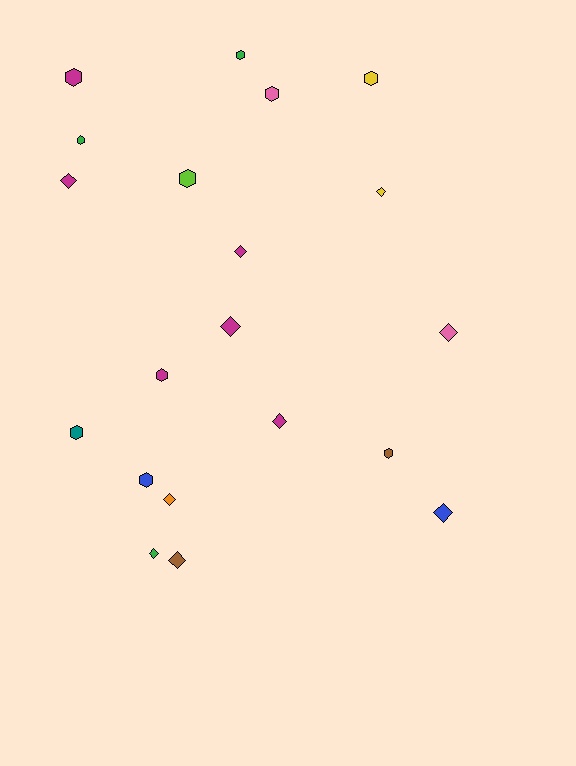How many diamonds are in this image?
There are 10 diamonds.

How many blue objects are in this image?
There are 2 blue objects.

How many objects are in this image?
There are 20 objects.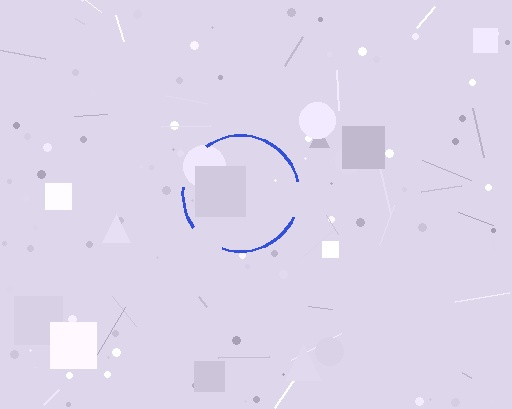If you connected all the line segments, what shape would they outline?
They would outline a circle.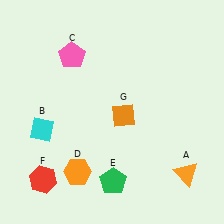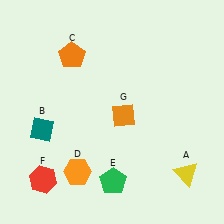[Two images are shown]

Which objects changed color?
A changed from orange to yellow. B changed from cyan to teal. C changed from pink to orange.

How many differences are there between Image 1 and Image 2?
There are 3 differences between the two images.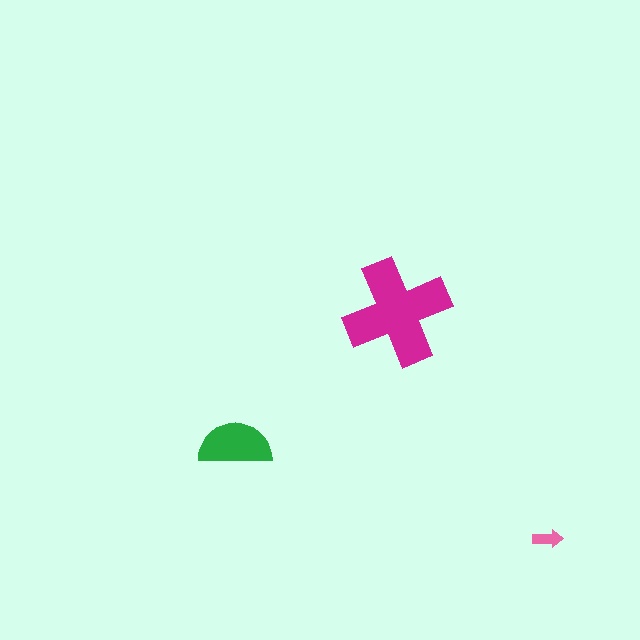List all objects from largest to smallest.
The magenta cross, the green semicircle, the pink arrow.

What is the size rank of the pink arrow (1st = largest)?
3rd.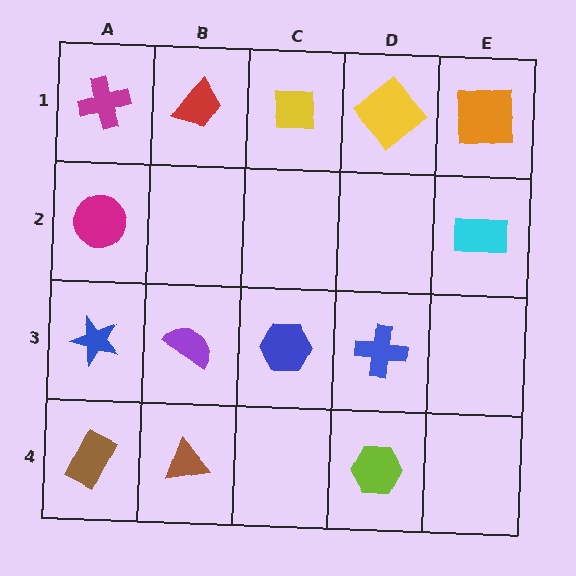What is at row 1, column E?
An orange square.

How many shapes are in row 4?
3 shapes.